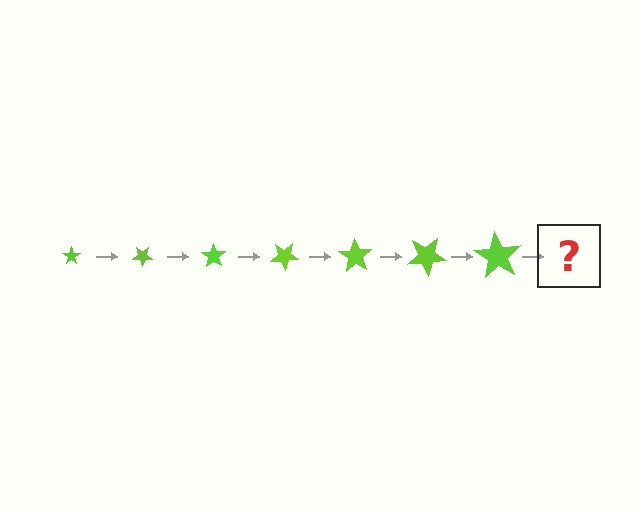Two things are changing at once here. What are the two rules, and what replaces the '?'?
The two rules are that the star grows larger each step and it rotates 35 degrees each step. The '?' should be a star, larger than the previous one and rotated 245 degrees from the start.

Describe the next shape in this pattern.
It should be a star, larger than the previous one and rotated 245 degrees from the start.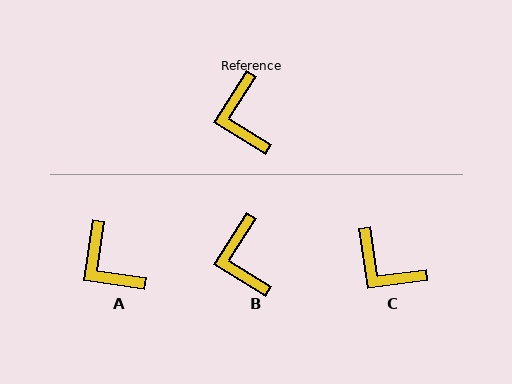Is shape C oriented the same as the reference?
No, it is off by about 40 degrees.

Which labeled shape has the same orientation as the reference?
B.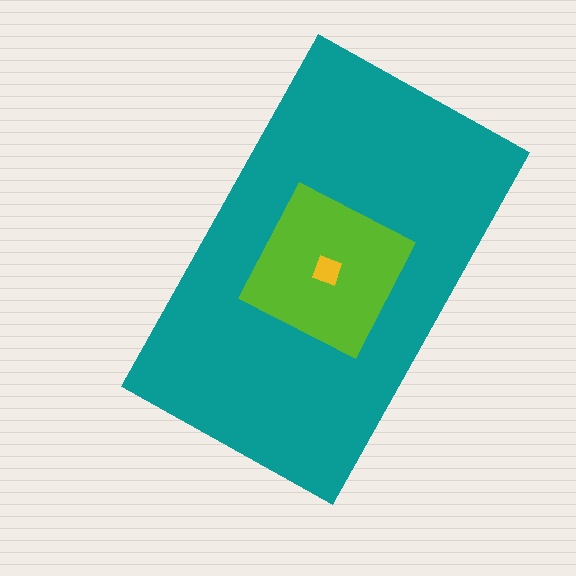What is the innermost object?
The yellow diamond.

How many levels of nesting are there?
3.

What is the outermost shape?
The teal rectangle.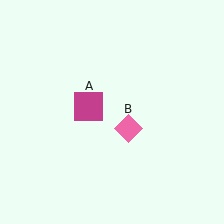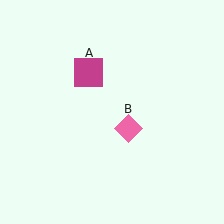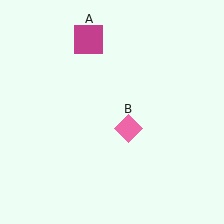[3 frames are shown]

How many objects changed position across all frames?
1 object changed position: magenta square (object A).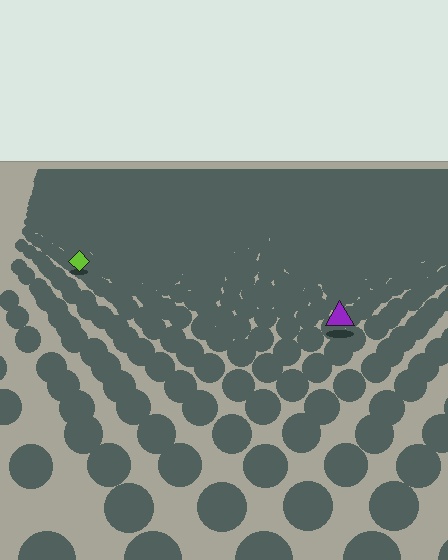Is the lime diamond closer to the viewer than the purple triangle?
No. The purple triangle is closer — you can tell from the texture gradient: the ground texture is coarser near it.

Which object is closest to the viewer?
The purple triangle is closest. The texture marks near it are larger and more spread out.